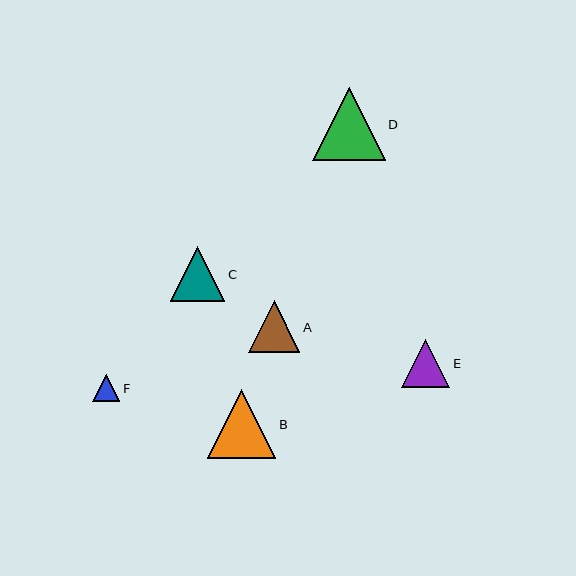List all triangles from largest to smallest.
From largest to smallest: D, B, C, A, E, F.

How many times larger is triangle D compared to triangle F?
Triangle D is approximately 2.6 times the size of triangle F.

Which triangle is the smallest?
Triangle F is the smallest with a size of approximately 28 pixels.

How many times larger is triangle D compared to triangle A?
Triangle D is approximately 1.4 times the size of triangle A.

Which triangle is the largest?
Triangle D is the largest with a size of approximately 73 pixels.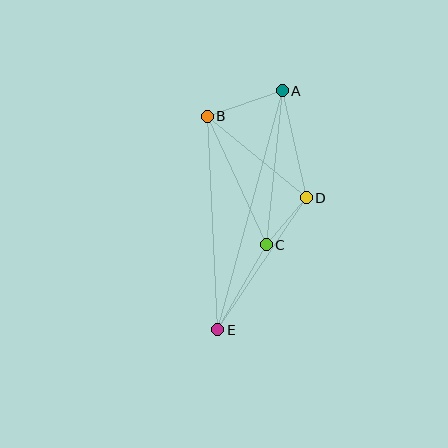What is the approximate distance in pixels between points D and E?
The distance between D and E is approximately 159 pixels.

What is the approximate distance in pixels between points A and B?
The distance between A and B is approximately 79 pixels.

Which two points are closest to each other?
Points C and D are closest to each other.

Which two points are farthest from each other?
Points A and E are farthest from each other.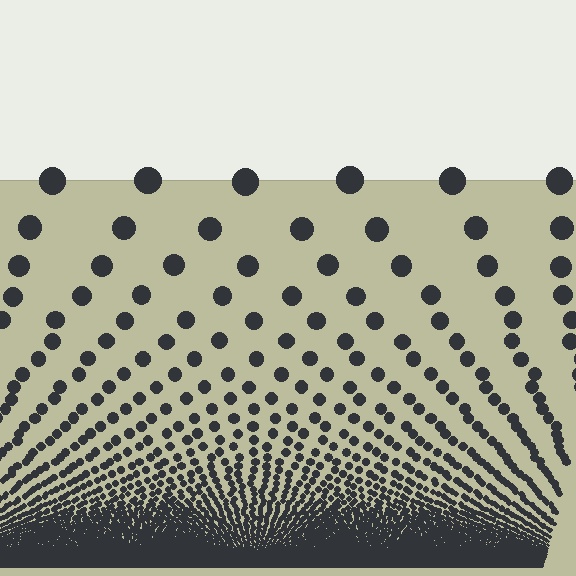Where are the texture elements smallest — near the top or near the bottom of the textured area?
Near the bottom.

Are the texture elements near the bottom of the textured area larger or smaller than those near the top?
Smaller. The gradient is inverted — elements near the bottom are smaller and denser.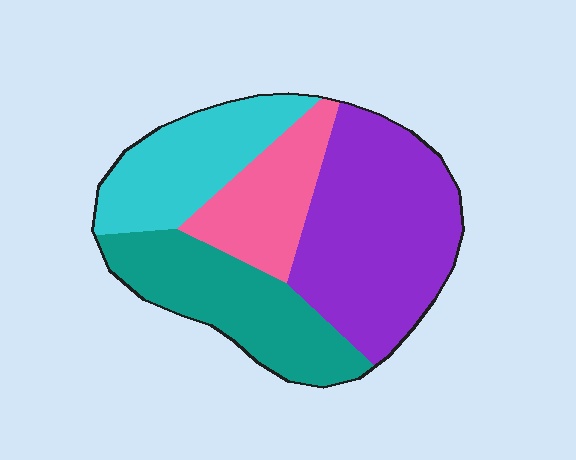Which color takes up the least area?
Pink, at roughly 15%.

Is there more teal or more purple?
Purple.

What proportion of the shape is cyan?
Cyan takes up about one fifth (1/5) of the shape.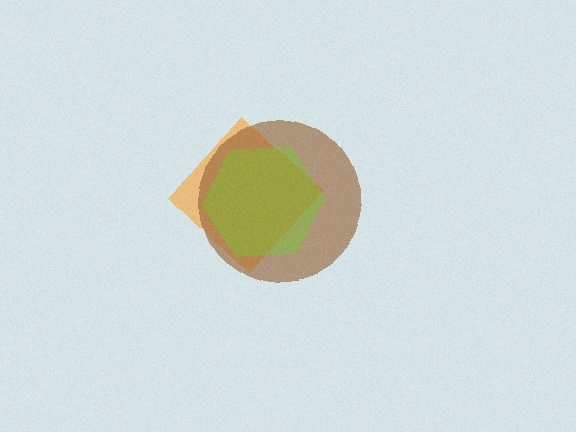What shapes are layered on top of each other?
The layered shapes are: an orange diamond, a brown circle, a lime hexagon.